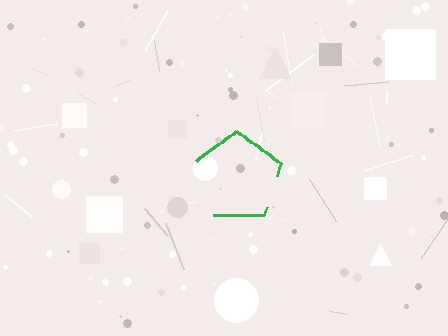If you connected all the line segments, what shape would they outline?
They would outline a pentagon.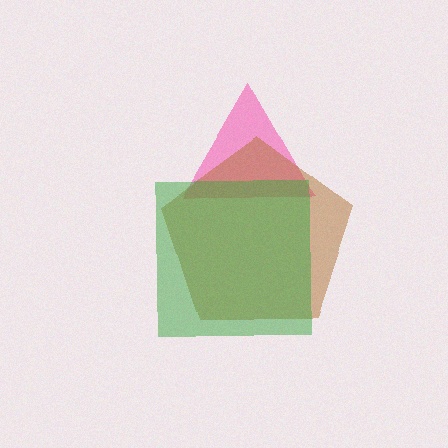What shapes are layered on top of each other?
The layered shapes are: a pink triangle, a brown pentagon, a green square.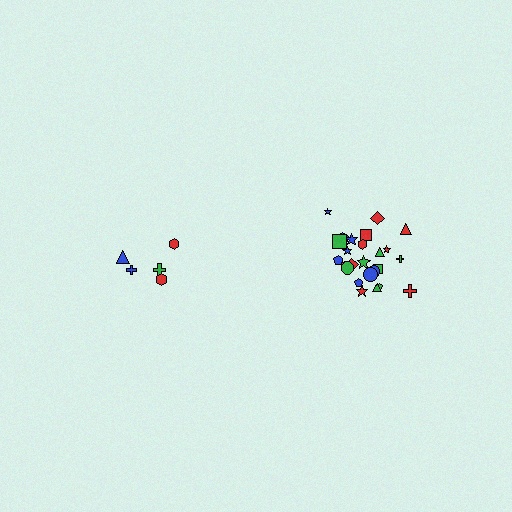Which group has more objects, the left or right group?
The right group.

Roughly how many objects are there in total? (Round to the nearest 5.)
Roughly 30 objects in total.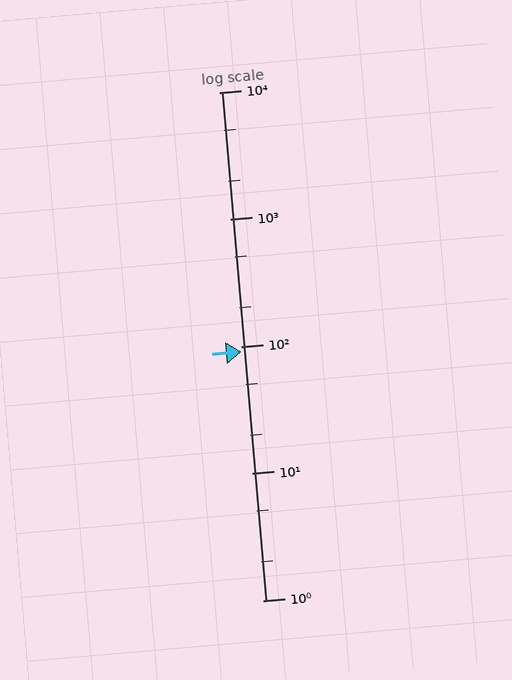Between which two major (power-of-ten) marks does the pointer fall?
The pointer is between 10 and 100.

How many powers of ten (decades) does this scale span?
The scale spans 4 decades, from 1 to 10000.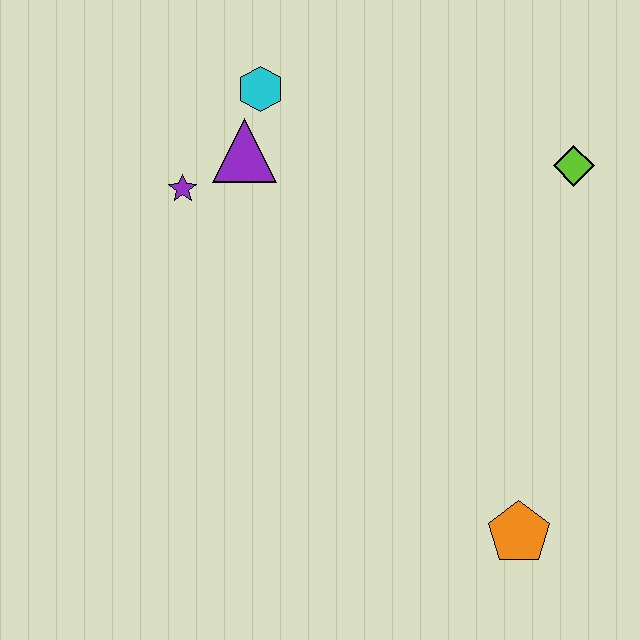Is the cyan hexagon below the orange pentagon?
No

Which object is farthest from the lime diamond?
The purple star is farthest from the lime diamond.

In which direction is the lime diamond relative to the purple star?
The lime diamond is to the right of the purple star.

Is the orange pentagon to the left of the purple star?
No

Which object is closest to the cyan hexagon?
The purple triangle is closest to the cyan hexagon.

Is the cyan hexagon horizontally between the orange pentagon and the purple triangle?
Yes